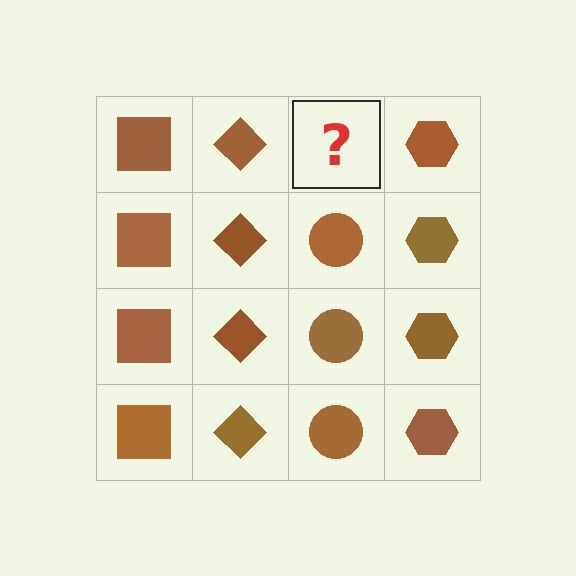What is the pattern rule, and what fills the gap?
The rule is that each column has a consistent shape. The gap should be filled with a brown circle.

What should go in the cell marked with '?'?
The missing cell should contain a brown circle.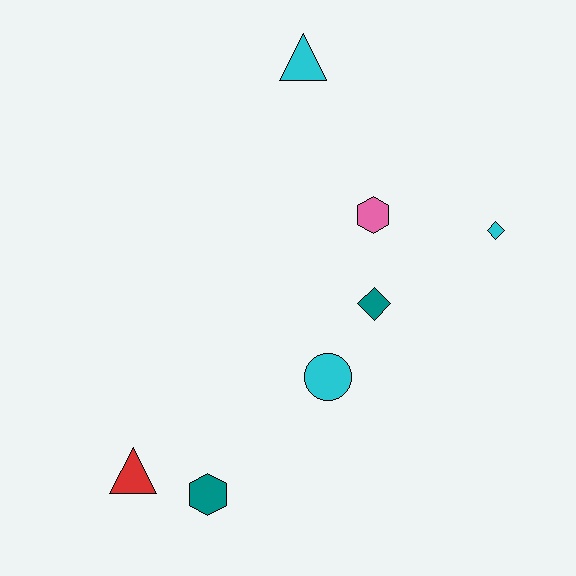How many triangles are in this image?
There are 2 triangles.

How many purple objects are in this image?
There are no purple objects.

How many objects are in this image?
There are 7 objects.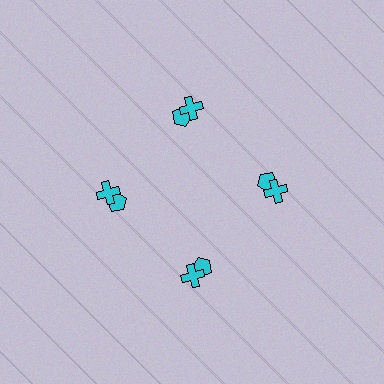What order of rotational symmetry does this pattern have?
This pattern has 4-fold rotational symmetry.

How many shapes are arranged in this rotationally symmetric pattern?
There are 8 shapes, arranged in 4 groups of 2.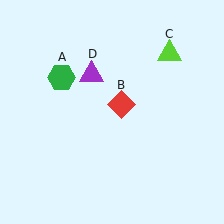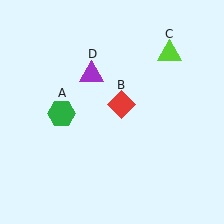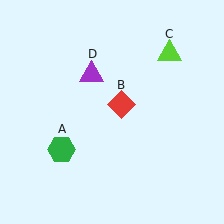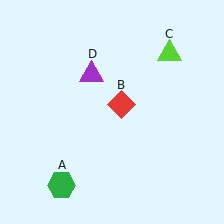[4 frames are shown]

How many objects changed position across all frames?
1 object changed position: green hexagon (object A).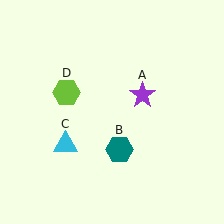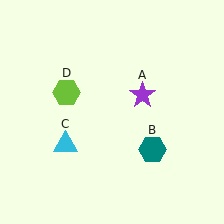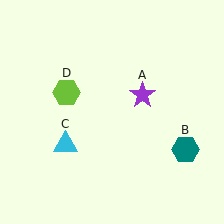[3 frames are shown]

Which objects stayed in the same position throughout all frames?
Purple star (object A) and cyan triangle (object C) and lime hexagon (object D) remained stationary.